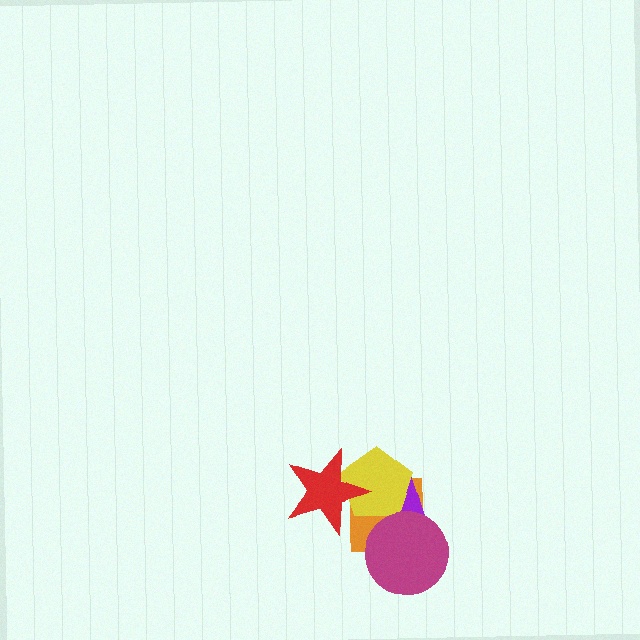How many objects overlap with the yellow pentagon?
3 objects overlap with the yellow pentagon.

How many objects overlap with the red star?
2 objects overlap with the red star.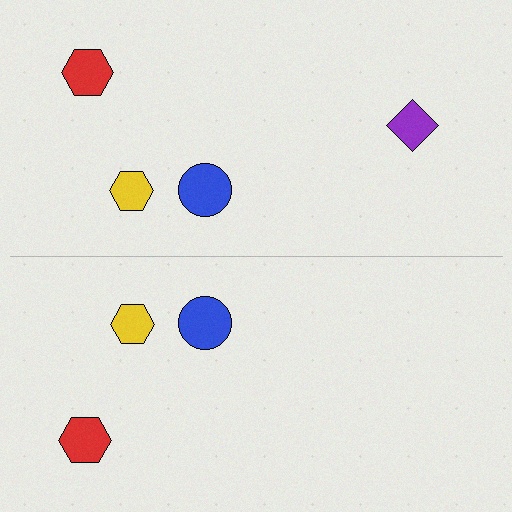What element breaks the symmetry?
A purple diamond is missing from the bottom side.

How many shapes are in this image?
There are 7 shapes in this image.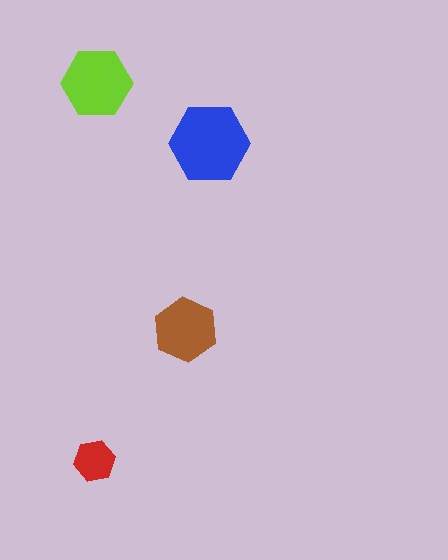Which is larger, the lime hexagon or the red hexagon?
The lime one.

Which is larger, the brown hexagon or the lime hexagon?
The lime one.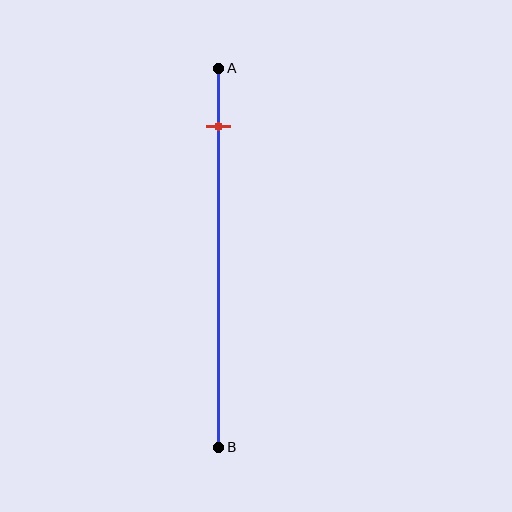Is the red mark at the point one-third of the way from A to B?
No, the mark is at about 15% from A, not at the 33% one-third point.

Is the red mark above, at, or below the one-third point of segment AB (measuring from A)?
The red mark is above the one-third point of segment AB.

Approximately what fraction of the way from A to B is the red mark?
The red mark is approximately 15% of the way from A to B.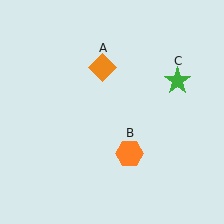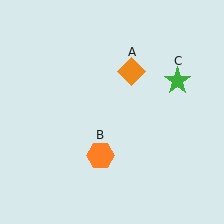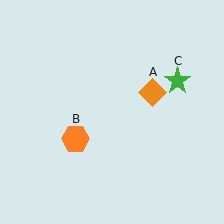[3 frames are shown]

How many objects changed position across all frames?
2 objects changed position: orange diamond (object A), orange hexagon (object B).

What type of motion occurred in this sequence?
The orange diamond (object A), orange hexagon (object B) rotated clockwise around the center of the scene.